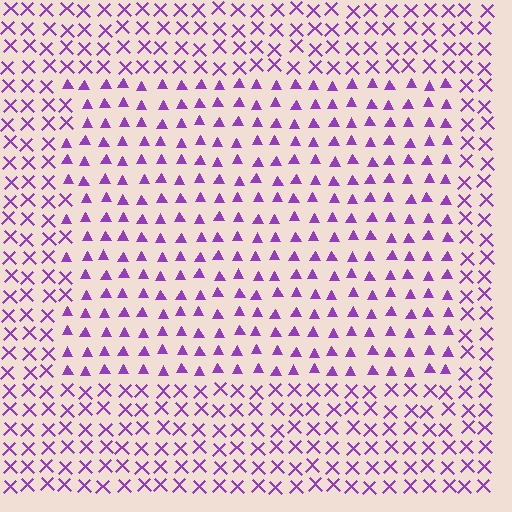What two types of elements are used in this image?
The image uses triangles inside the rectangle region and X marks outside it.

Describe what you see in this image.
The image is filled with small purple elements arranged in a uniform grid. A rectangle-shaped region contains triangles, while the surrounding area contains X marks. The boundary is defined purely by the change in element shape.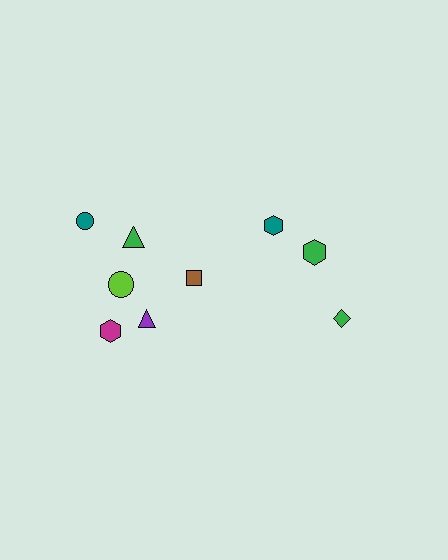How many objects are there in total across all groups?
There are 9 objects.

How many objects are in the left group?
There are 6 objects.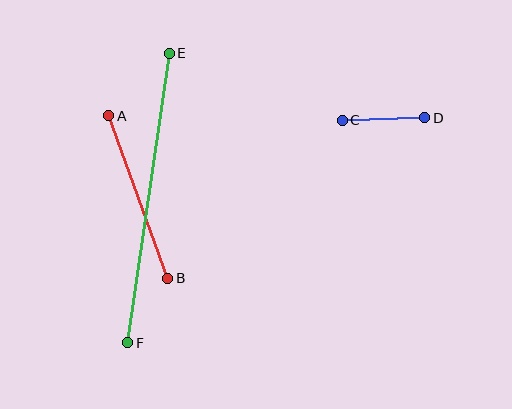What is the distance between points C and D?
The distance is approximately 83 pixels.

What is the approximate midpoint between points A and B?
The midpoint is at approximately (138, 197) pixels.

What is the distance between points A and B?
The distance is approximately 173 pixels.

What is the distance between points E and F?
The distance is approximately 293 pixels.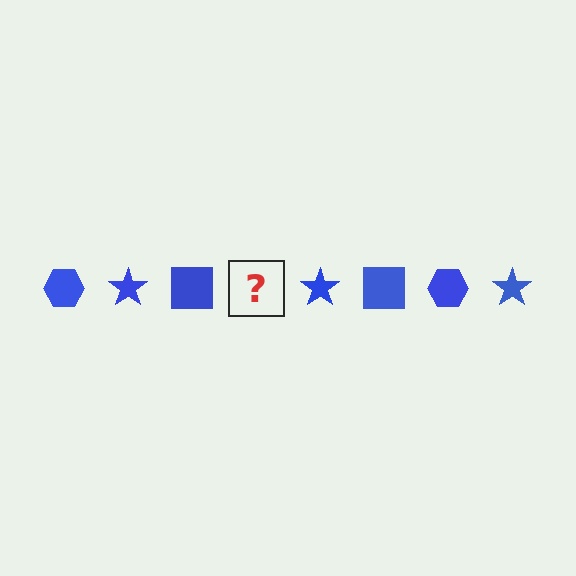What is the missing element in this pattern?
The missing element is a blue hexagon.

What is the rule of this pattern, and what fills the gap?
The rule is that the pattern cycles through hexagon, star, square shapes in blue. The gap should be filled with a blue hexagon.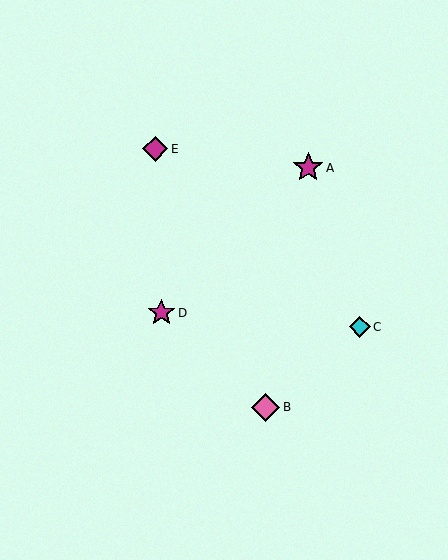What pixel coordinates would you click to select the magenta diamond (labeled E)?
Click at (155, 149) to select the magenta diamond E.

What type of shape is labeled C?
Shape C is a cyan diamond.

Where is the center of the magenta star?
The center of the magenta star is at (308, 168).